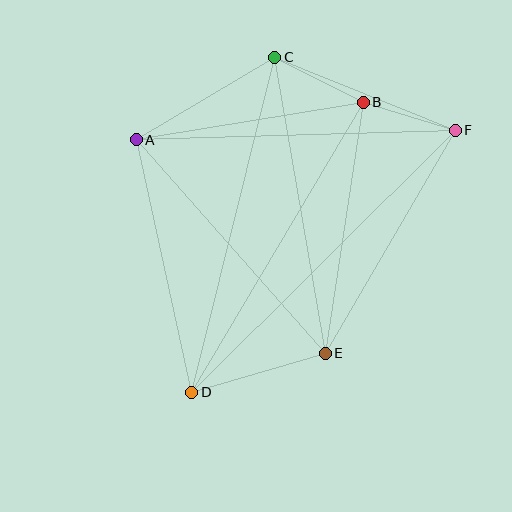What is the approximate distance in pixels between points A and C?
The distance between A and C is approximately 161 pixels.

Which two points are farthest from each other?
Points D and F are farthest from each other.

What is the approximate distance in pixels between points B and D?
The distance between B and D is approximately 337 pixels.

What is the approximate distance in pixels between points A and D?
The distance between A and D is approximately 258 pixels.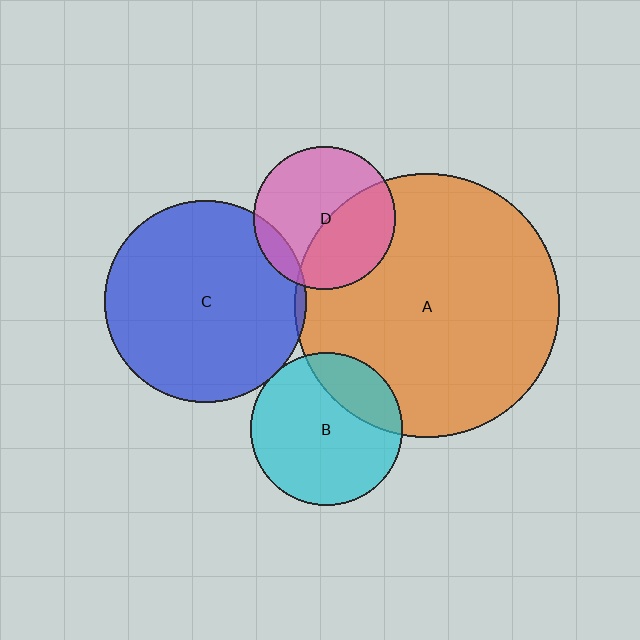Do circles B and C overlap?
Yes.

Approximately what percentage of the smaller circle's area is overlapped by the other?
Approximately 5%.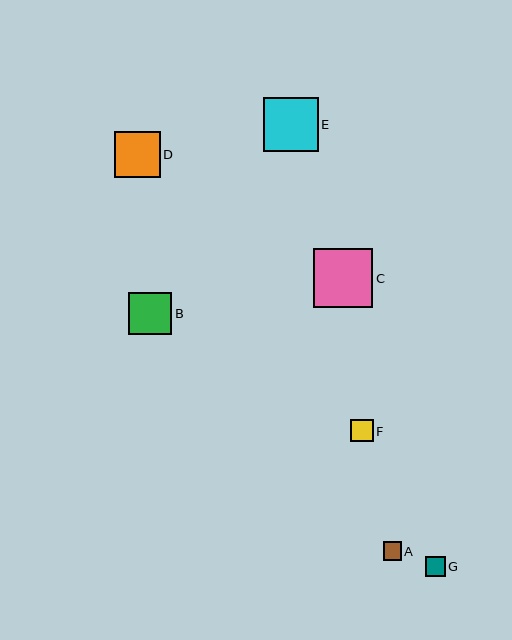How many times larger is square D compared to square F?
Square D is approximately 2.1 times the size of square F.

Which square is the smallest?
Square A is the smallest with a size of approximately 18 pixels.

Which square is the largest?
Square C is the largest with a size of approximately 59 pixels.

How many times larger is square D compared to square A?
Square D is approximately 2.5 times the size of square A.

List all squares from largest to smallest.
From largest to smallest: C, E, D, B, F, G, A.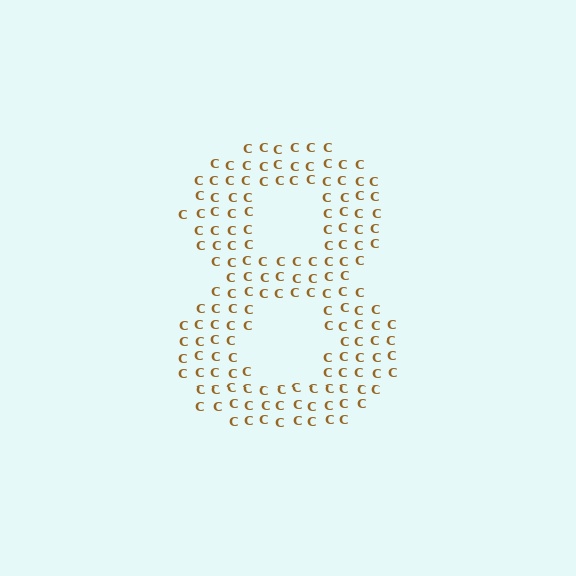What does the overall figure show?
The overall figure shows the digit 8.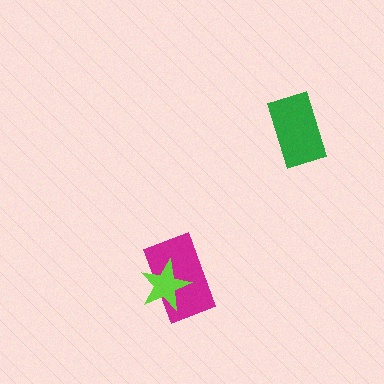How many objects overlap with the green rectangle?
0 objects overlap with the green rectangle.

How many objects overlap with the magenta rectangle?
1 object overlaps with the magenta rectangle.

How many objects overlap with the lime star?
1 object overlaps with the lime star.